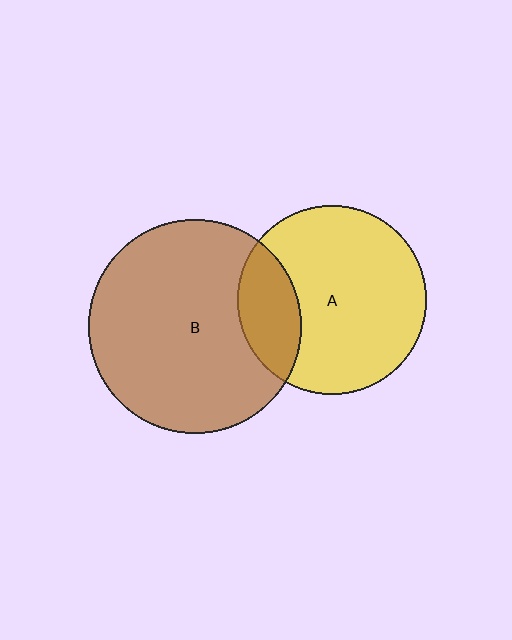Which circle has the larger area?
Circle B (brown).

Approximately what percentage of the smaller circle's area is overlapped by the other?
Approximately 20%.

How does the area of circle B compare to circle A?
Approximately 1.3 times.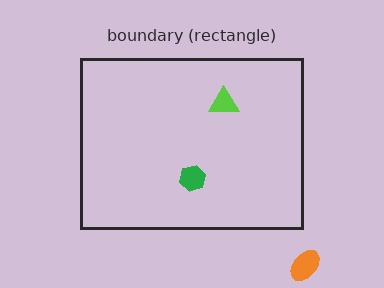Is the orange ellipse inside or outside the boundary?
Outside.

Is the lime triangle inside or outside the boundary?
Inside.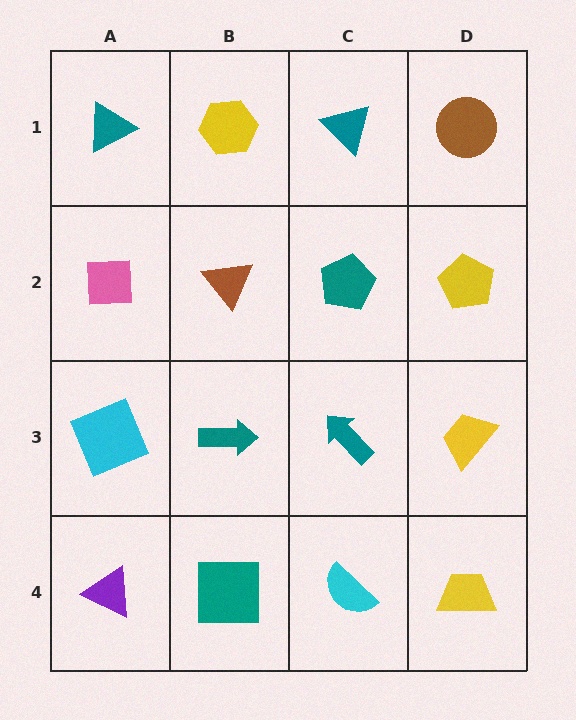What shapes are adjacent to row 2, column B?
A yellow hexagon (row 1, column B), a teal arrow (row 3, column B), a pink square (row 2, column A), a teal pentagon (row 2, column C).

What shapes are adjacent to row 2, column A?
A teal triangle (row 1, column A), a cyan square (row 3, column A), a brown triangle (row 2, column B).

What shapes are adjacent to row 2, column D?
A brown circle (row 1, column D), a yellow trapezoid (row 3, column D), a teal pentagon (row 2, column C).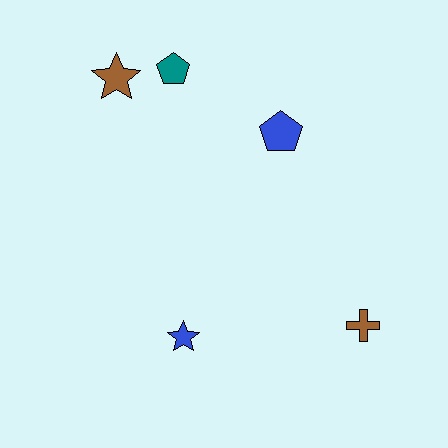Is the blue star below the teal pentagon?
Yes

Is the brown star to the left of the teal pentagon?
Yes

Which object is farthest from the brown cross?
The brown star is farthest from the brown cross.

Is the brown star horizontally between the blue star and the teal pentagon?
No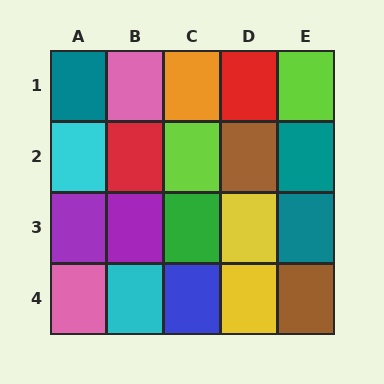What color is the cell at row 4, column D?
Yellow.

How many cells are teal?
3 cells are teal.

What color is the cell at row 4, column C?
Blue.